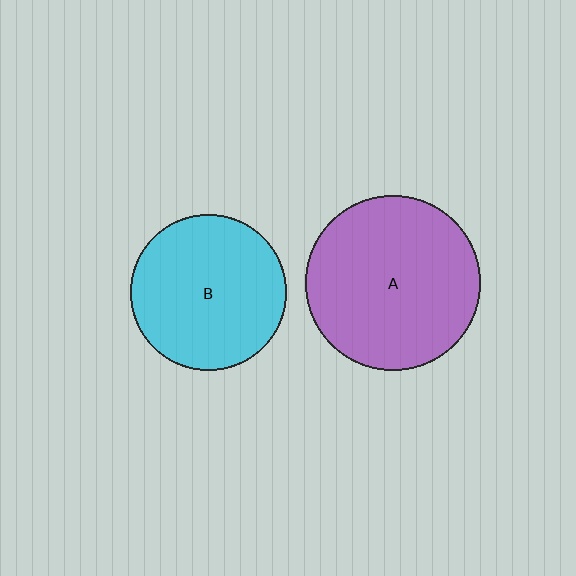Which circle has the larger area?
Circle A (purple).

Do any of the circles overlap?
No, none of the circles overlap.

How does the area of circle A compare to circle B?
Approximately 1.3 times.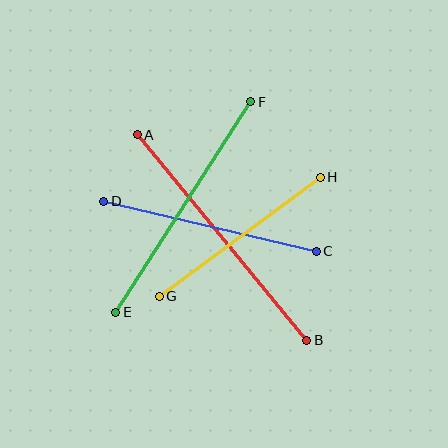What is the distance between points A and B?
The distance is approximately 266 pixels.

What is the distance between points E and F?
The distance is approximately 250 pixels.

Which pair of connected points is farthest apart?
Points A and B are farthest apart.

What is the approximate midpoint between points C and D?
The midpoint is at approximately (210, 226) pixels.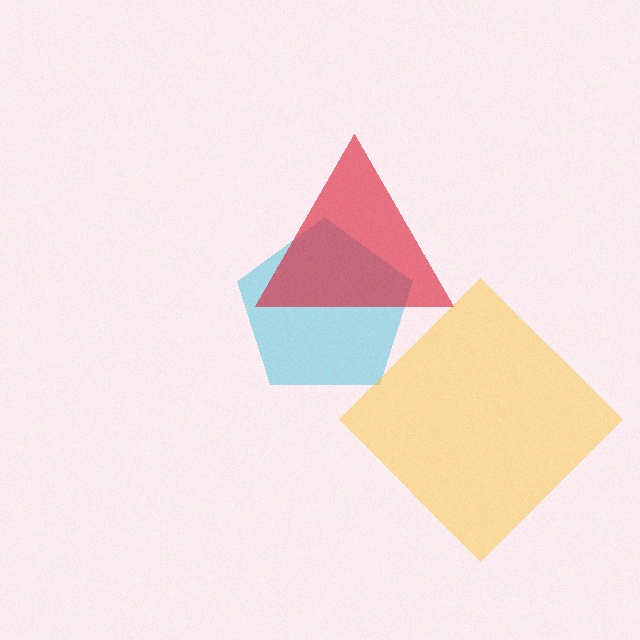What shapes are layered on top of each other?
The layered shapes are: a cyan pentagon, a yellow diamond, a red triangle.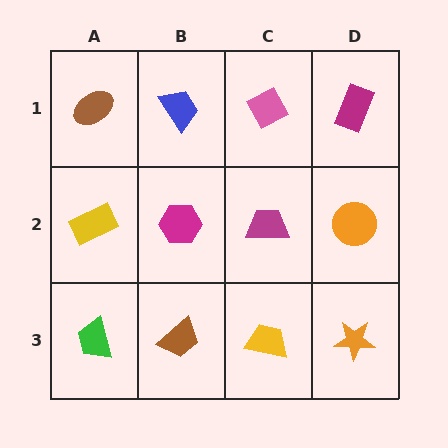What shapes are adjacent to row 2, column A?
A brown ellipse (row 1, column A), a green trapezoid (row 3, column A), a magenta hexagon (row 2, column B).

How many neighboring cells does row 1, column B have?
3.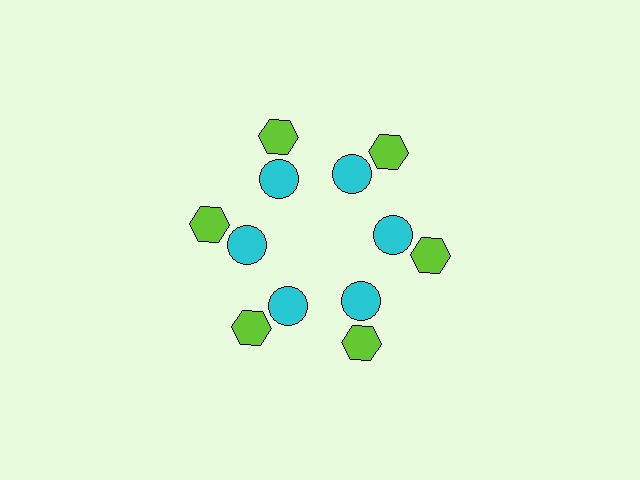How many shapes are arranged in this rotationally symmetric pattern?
There are 12 shapes, arranged in 6 groups of 2.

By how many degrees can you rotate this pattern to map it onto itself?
The pattern maps onto itself every 60 degrees of rotation.